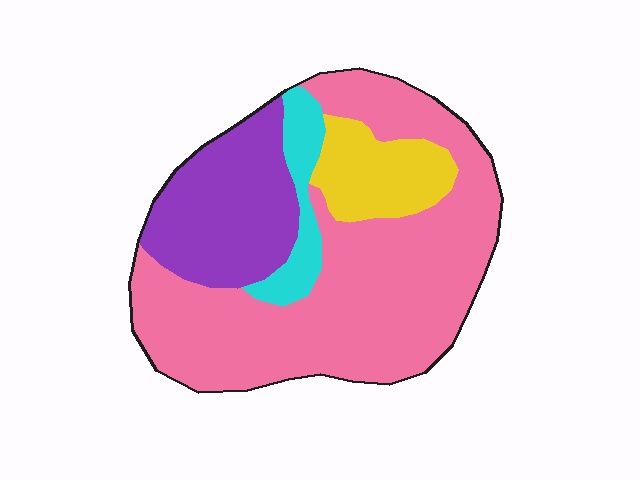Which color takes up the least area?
Cyan, at roughly 10%.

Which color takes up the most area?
Pink, at roughly 60%.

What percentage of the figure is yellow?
Yellow takes up less than a sixth of the figure.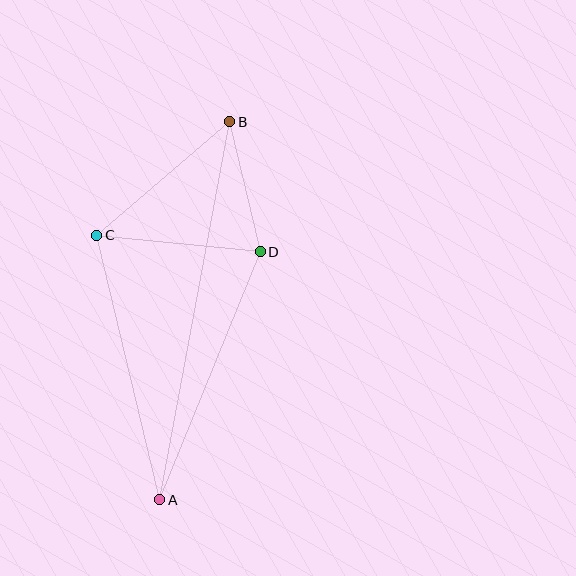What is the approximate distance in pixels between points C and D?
The distance between C and D is approximately 164 pixels.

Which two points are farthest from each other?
Points A and B are farthest from each other.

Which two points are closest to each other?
Points B and D are closest to each other.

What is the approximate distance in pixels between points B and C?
The distance between B and C is approximately 175 pixels.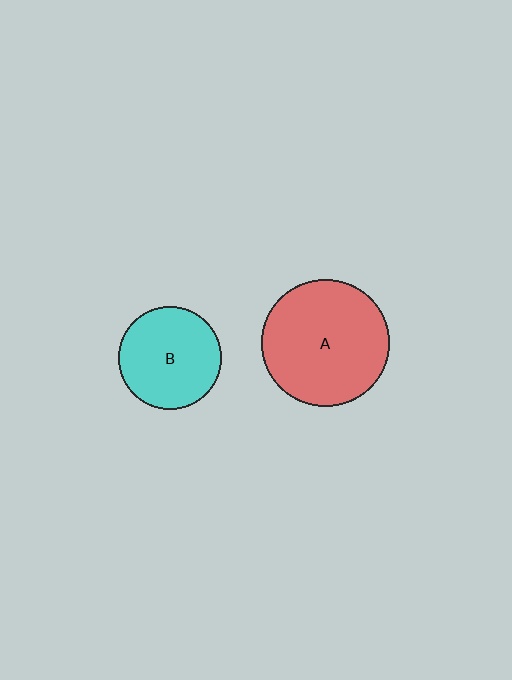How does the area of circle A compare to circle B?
Approximately 1.5 times.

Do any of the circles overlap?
No, none of the circles overlap.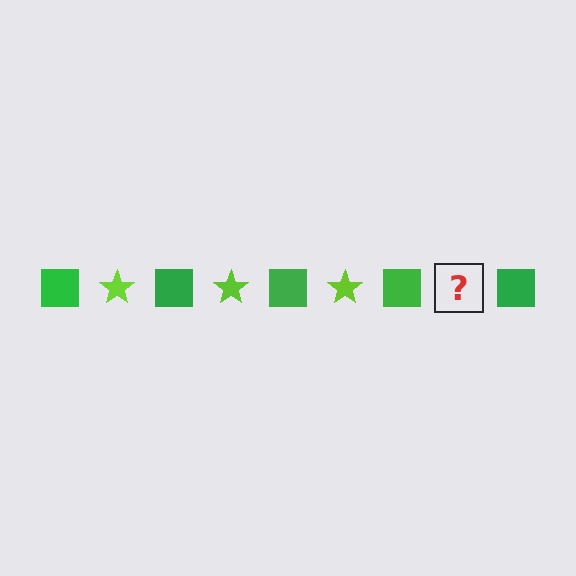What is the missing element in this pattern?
The missing element is a lime star.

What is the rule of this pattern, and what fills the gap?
The rule is that the pattern alternates between green square and lime star. The gap should be filled with a lime star.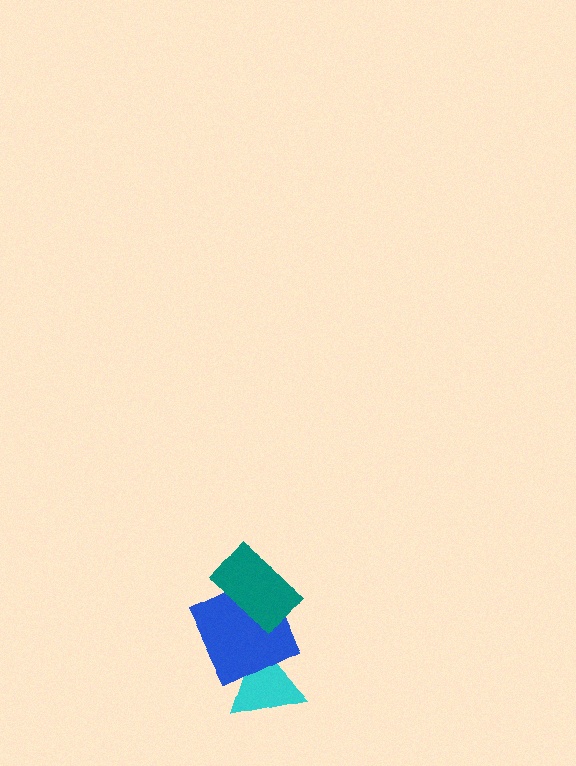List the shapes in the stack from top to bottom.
From top to bottom: the teal rectangle, the blue square, the cyan triangle.